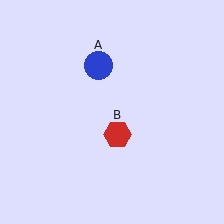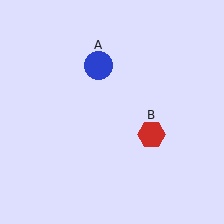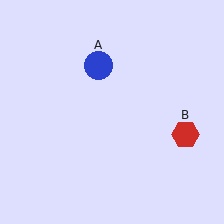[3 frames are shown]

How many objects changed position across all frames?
1 object changed position: red hexagon (object B).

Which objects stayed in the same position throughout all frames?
Blue circle (object A) remained stationary.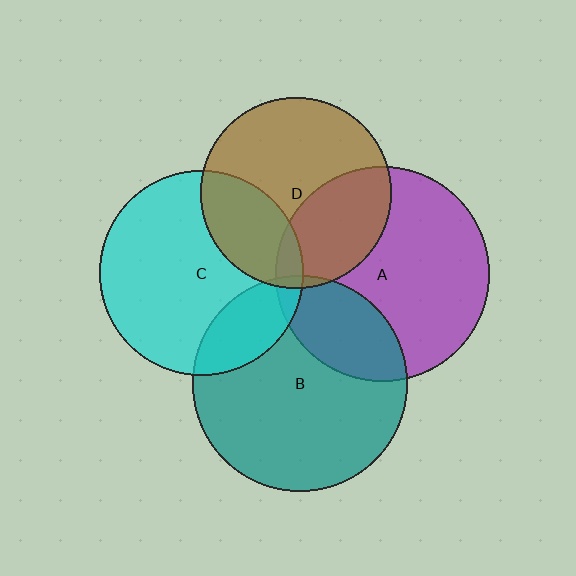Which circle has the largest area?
Circle B (teal).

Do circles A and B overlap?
Yes.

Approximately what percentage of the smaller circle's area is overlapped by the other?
Approximately 25%.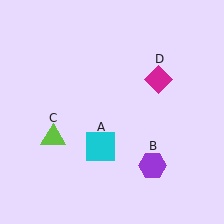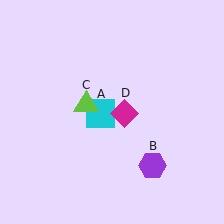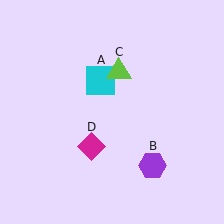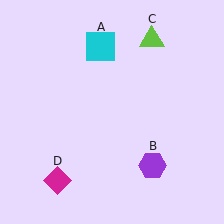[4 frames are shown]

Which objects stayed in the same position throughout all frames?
Purple hexagon (object B) remained stationary.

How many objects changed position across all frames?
3 objects changed position: cyan square (object A), lime triangle (object C), magenta diamond (object D).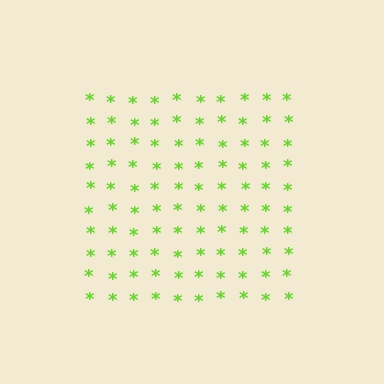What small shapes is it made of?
It is made of small asterisks.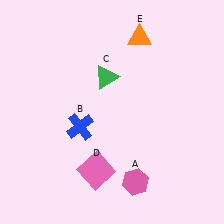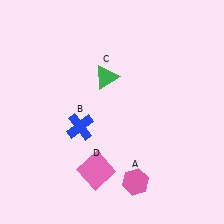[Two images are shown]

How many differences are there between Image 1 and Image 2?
There is 1 difference between the two images.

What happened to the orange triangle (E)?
The orange triangle (E) was removed in Image 2. It was in the top-right area of Image 1.